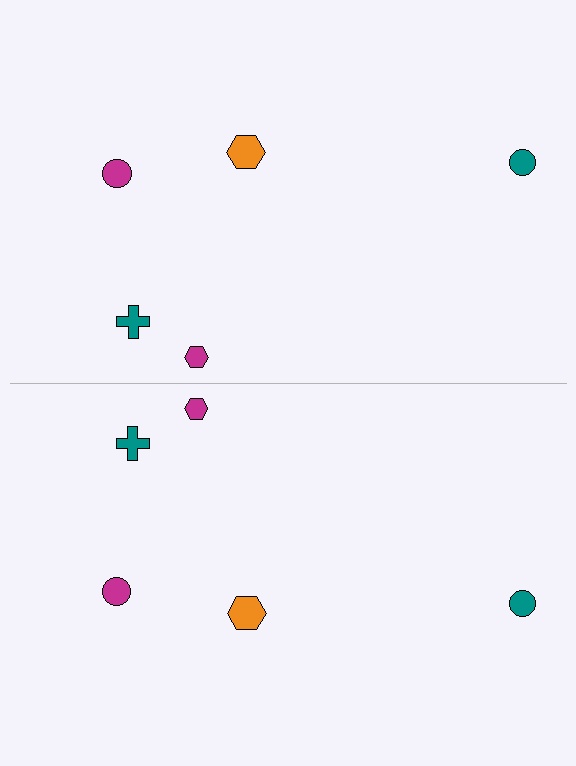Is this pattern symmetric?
Yes, this pattern has bilateral (reflection) symmetry.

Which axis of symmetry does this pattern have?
The pattern has a horizontal axis of symmetry running through the center of the image.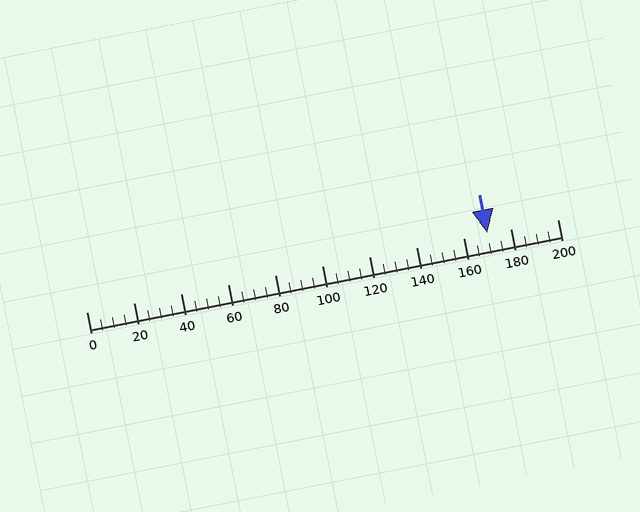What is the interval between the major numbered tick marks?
The major tick marks are spaced 20 units apart.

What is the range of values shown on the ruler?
The ruler shows values from 0 to 200.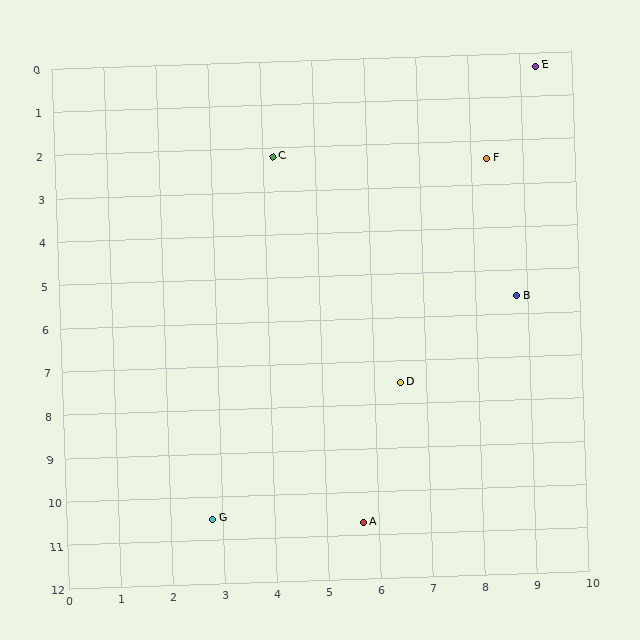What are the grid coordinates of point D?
Point D is at approximately (6.5, 7.5).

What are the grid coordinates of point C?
Point C is at approximately (4.2, 2.2).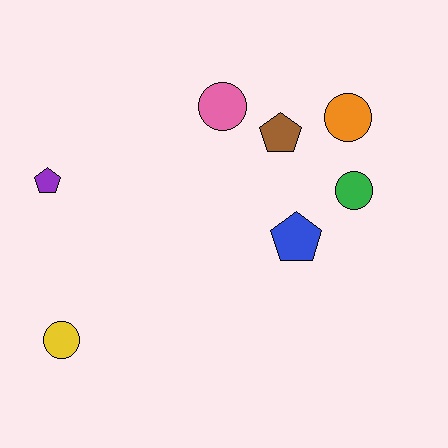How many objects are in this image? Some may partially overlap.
There are 7 objects.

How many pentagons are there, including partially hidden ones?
There are 3 pentagons.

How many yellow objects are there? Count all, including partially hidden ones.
There is 1 yellow object.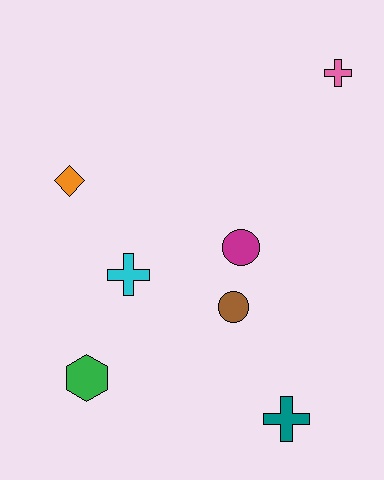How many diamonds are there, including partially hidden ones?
There is 1 diamond.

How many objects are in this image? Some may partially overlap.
There are 7 objects.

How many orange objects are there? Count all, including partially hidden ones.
There is 1 orange object.